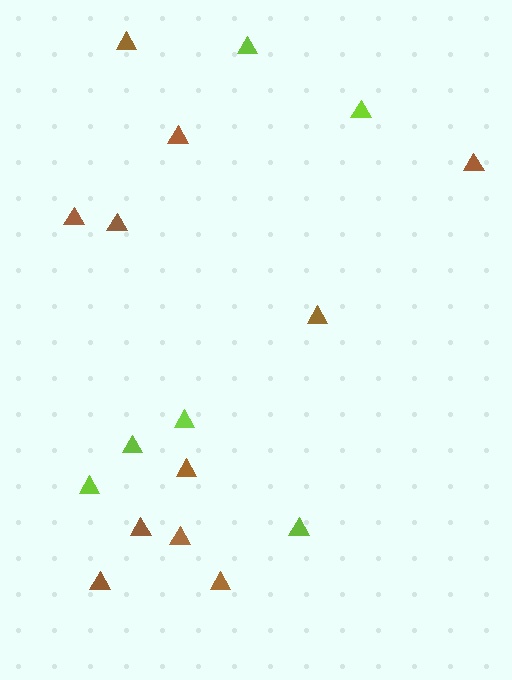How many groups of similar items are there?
There are 2 groups: one group of brown triangles (11) and one group of lime triangles (6).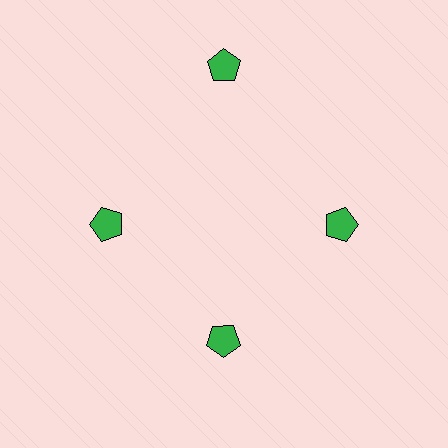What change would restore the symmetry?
The symmetry would be restored by moving it inward, back onto the ring so that all 4 pentagons sit at equal angles and equal distance from the center.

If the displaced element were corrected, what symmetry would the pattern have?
It would have 4-fold rotational symmetry — the pattern would map onto itself every 90 degrees.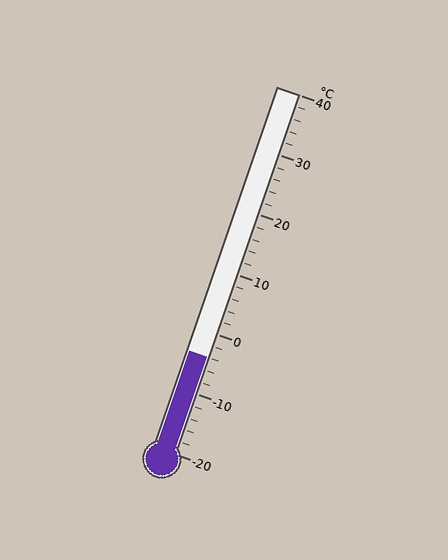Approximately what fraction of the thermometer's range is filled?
The thermometer is filled to approximately 25% of its range.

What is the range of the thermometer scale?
The thermometer scale ranges from -20°C to 40°C.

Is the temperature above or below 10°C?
The temperature is below 10°C.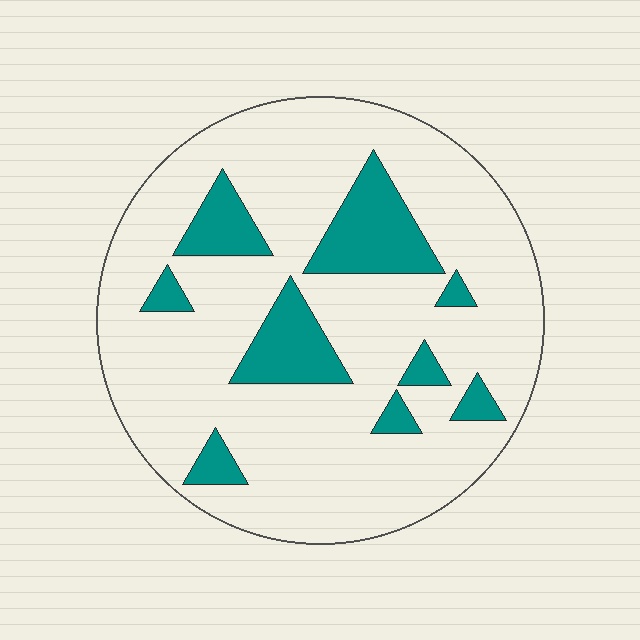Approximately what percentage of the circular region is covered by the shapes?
Approximately 20%.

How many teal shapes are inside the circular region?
9.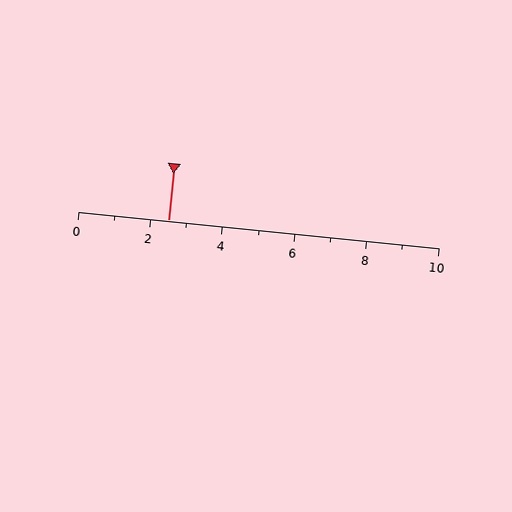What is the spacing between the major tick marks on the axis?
The major ticks are spaced 2 apart.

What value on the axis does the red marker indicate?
The marker indicates approximately 2.5.